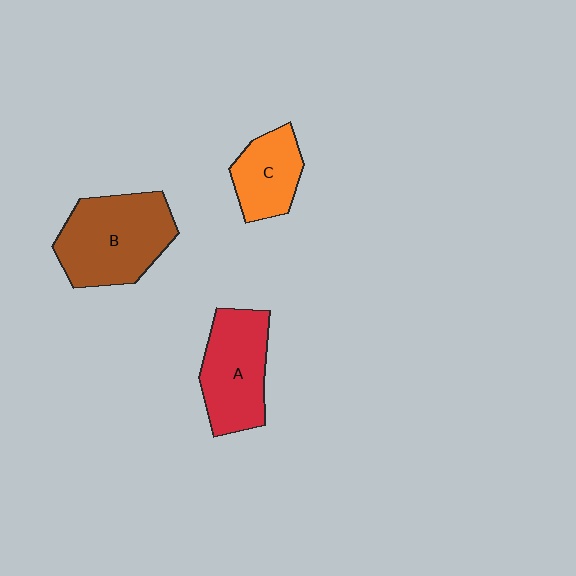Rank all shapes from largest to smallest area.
From largest to smallest: B (brown), A (red), C (orange).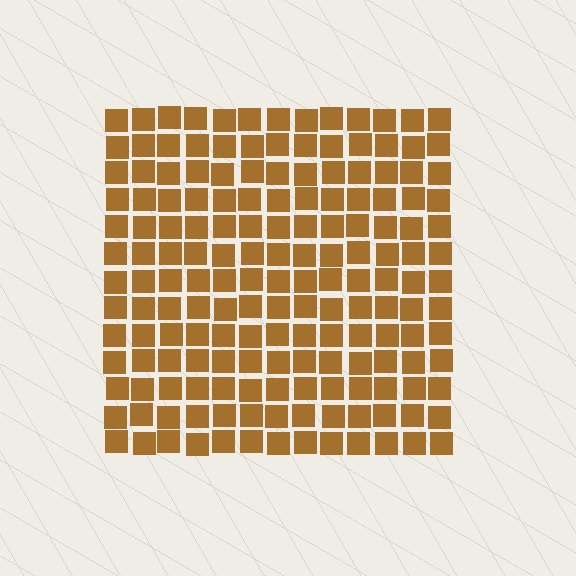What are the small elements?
The small elements are squares.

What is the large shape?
The large shape is a square.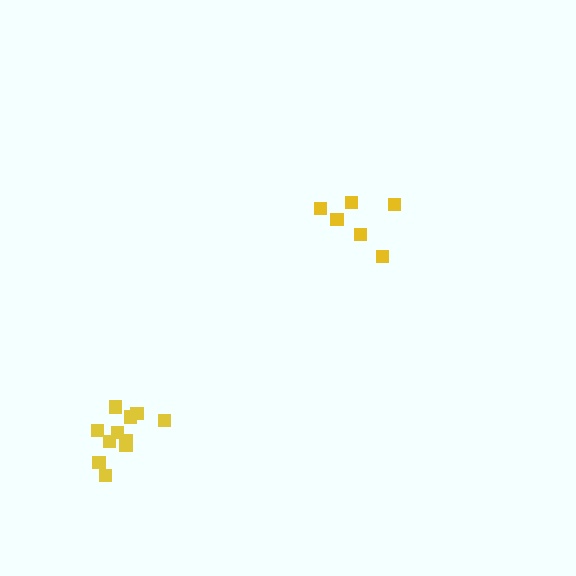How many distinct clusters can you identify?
There are 2 distinct clusters.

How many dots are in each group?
Group 1: 11 dots, Group 2: 6 dots (17 total).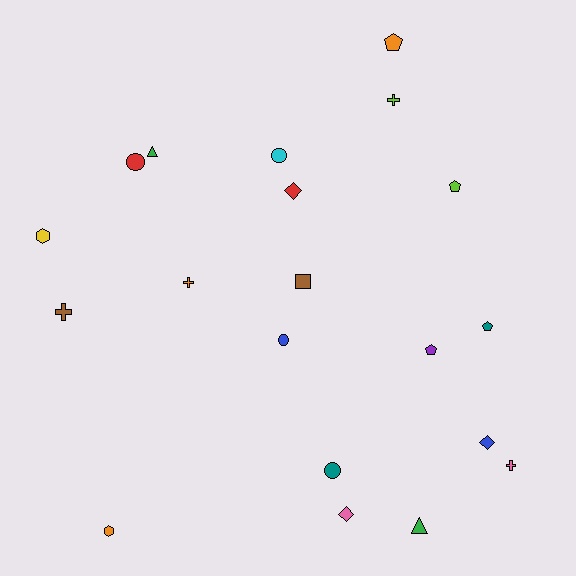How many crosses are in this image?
There are 4 crosses.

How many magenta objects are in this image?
There are no magenta objects.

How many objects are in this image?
There are 20 objects.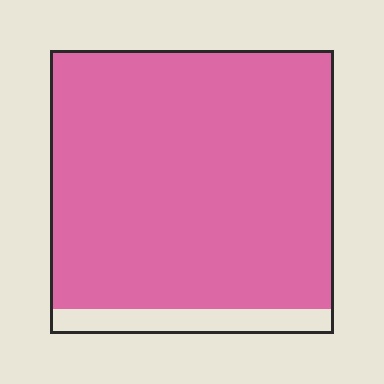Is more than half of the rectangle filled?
Yes.